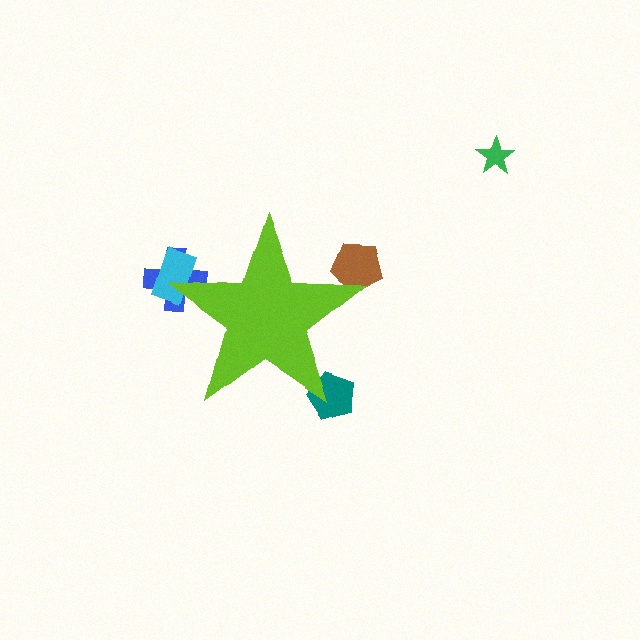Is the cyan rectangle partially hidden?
Yes, the cyan rectangle is partially hidden behind the lime star.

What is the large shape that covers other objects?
A lime star.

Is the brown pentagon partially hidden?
Yes, the brown pentagon is partially hidden behind the lime star.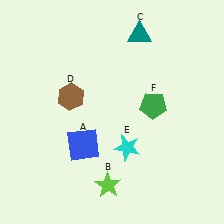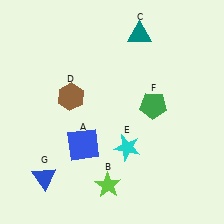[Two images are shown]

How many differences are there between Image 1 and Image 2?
There is 1 difference between the two images.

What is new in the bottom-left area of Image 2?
A blue triangle (G) was added in the bottom-left area of Image 2.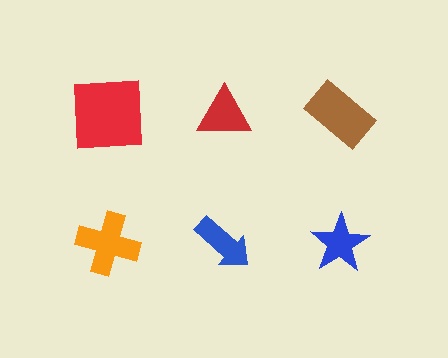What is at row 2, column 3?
A blue star.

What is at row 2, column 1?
An orange cross.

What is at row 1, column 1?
A red square.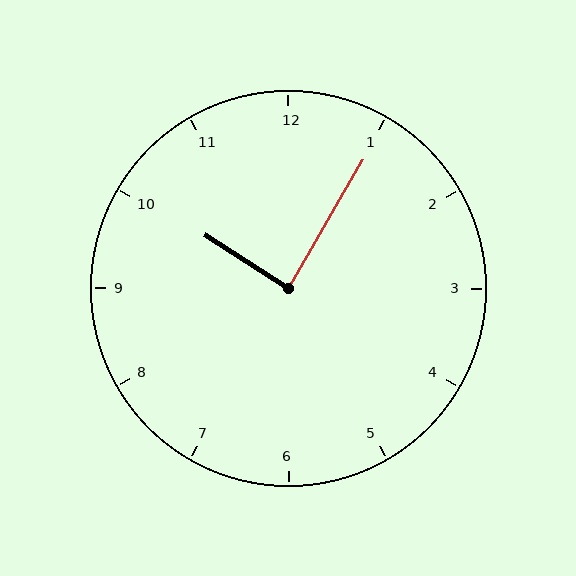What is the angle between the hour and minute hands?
Approximately 88 degrees.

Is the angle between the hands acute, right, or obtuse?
It is right.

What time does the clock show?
10:05.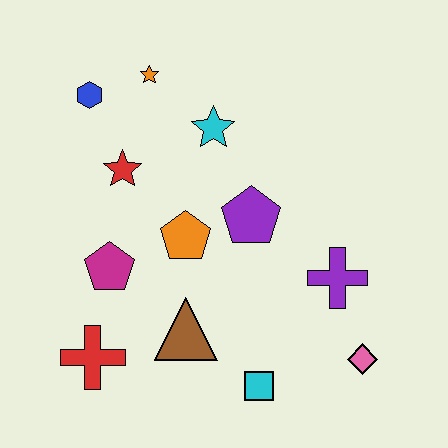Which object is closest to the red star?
The blue hexagon is closest to the red star.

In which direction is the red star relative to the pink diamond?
The red star is to the left of the pink diamond.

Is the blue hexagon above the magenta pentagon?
Yes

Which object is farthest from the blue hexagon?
The pink diamond is farthest from the blue hexagon.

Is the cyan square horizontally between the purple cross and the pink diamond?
No